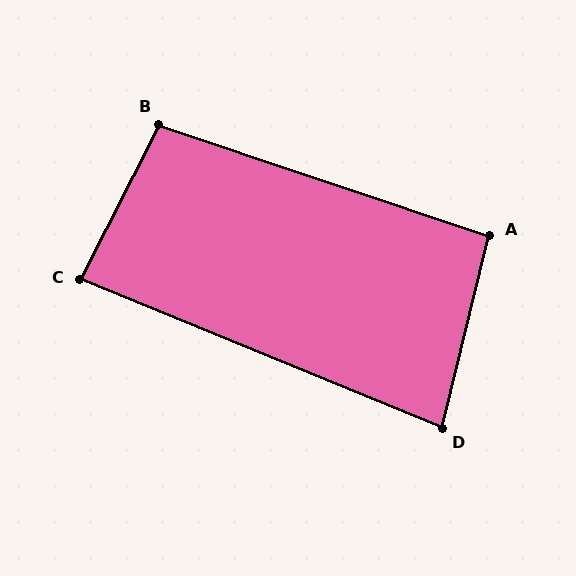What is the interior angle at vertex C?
Approximately 85 degrees (approximately right).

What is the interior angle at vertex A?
Approximately 95 degrees (approximately right).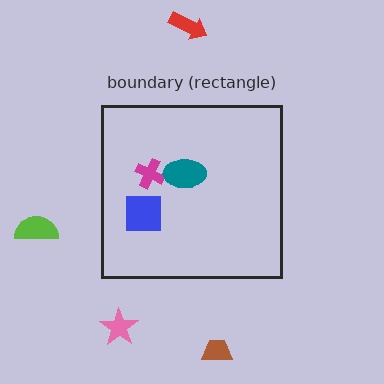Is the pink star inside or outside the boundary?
Outside.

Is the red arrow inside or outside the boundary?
Outside.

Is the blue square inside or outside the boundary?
Inside.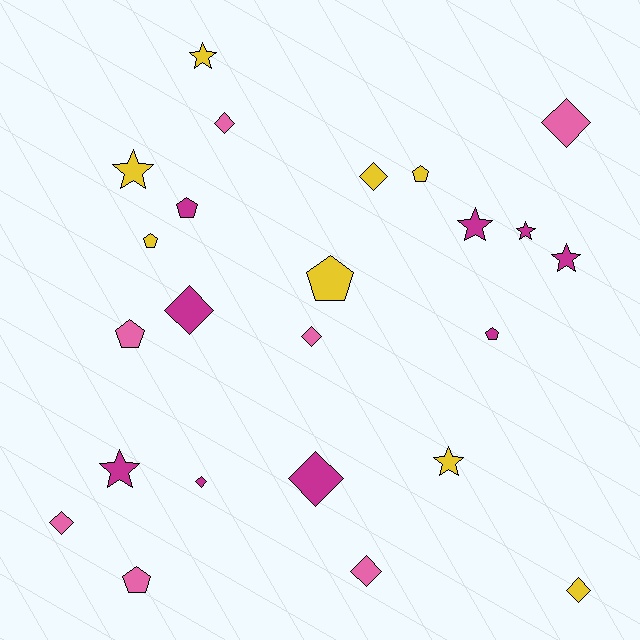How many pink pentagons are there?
There are 2 pink pentagons.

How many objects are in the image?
There are 24 objects.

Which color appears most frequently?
Magenta, with 9 objects.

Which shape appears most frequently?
Diamond, with 10 objects.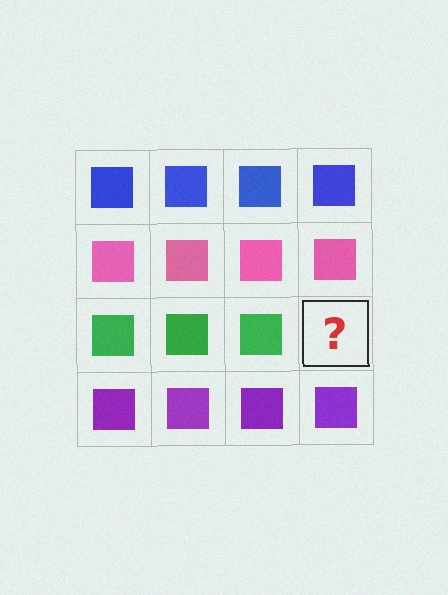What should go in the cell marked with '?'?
The missing cell should contain a green square.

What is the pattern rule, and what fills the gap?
The rule is that each row has a consistent color. The gap should be filled with a green square.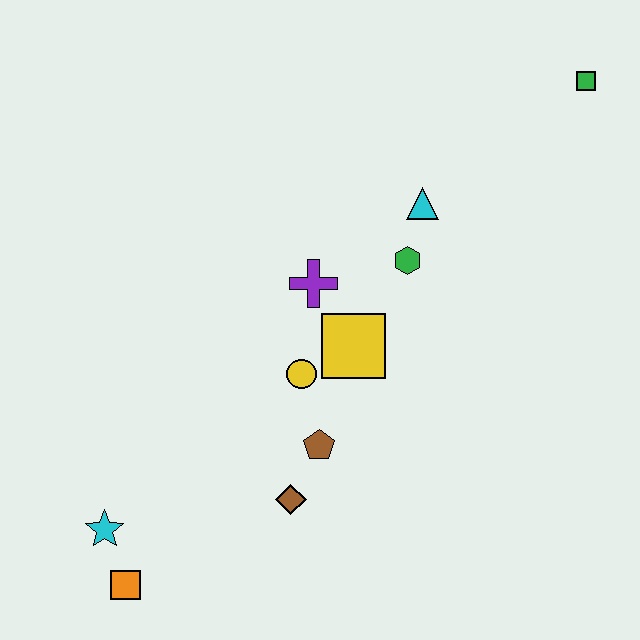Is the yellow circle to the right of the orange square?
Yes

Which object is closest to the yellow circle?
The yellow square is closest to the yellow circle.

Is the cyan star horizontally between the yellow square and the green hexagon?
No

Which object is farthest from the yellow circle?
The green square is farthest from the yellow circle.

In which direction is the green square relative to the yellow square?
The green square is above the yellow square.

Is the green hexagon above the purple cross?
Yes